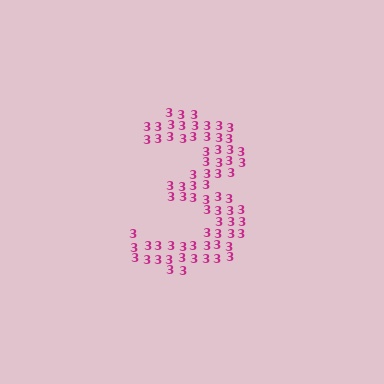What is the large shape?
The large shape is the digit 3.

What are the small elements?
The small elements are digit 3's.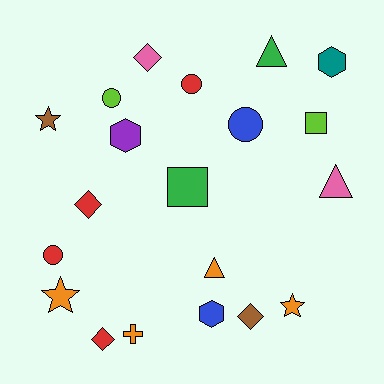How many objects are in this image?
There are 20 objects.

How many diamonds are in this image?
There are 4 diamonds.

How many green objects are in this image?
There are 2 green objects.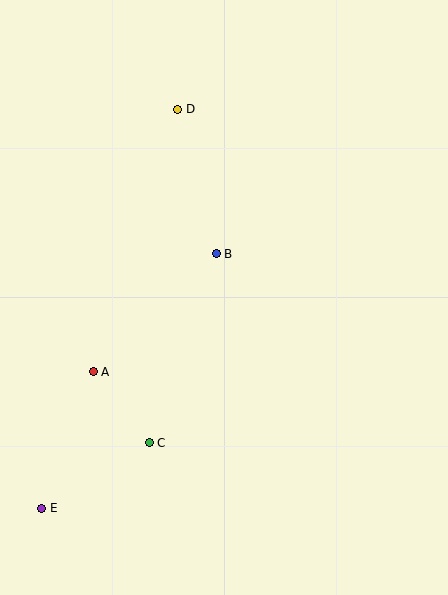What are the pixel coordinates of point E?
Point E is at (42, 508).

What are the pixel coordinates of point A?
Point A is at (93, 372).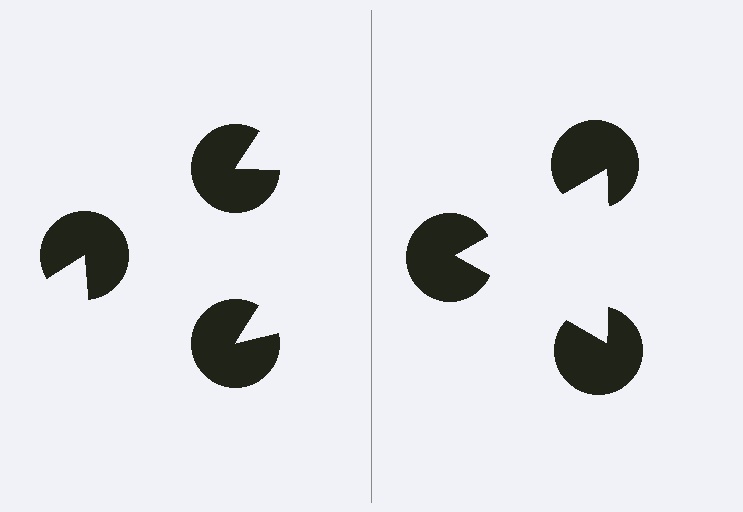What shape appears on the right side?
An illusory triangle.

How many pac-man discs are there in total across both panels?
6 — 3 on each side.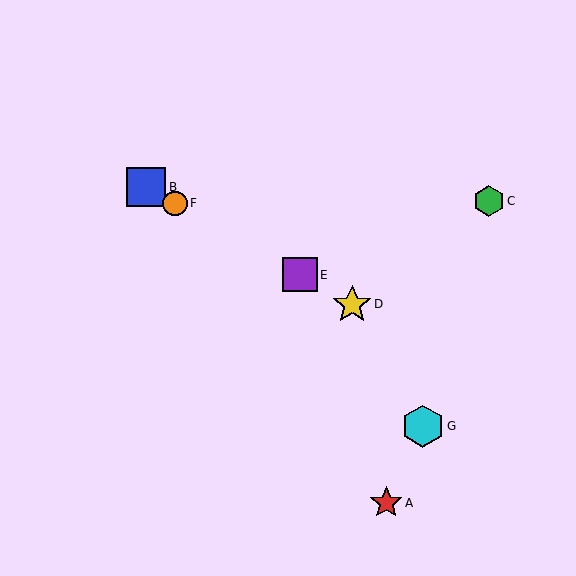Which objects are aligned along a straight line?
Objects B, D, E, F are aligned along a straight line.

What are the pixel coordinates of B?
Object B is at (146, 187).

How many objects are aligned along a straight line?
4 objects (B, D, E, F) are aligned along a straight line.